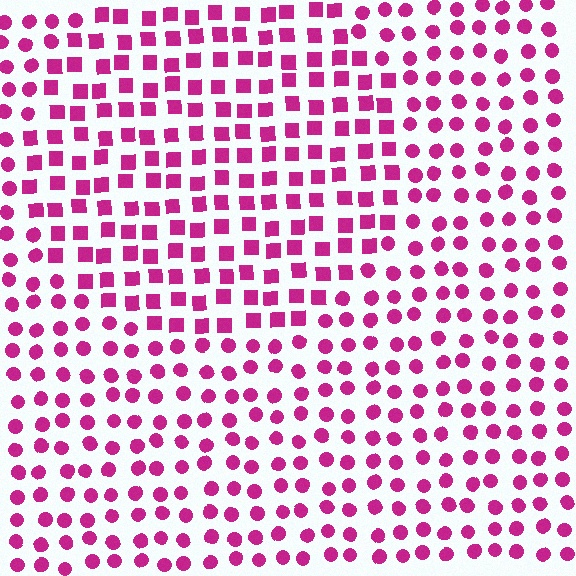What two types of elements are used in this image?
The image uses squares inside the circle region and circles outside it.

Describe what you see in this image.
The image is filled with small magenta elements arranged in a uniform grid. A circle-shaped region contains squares, while the surrounding area contains circles. The boundary is defined purely by the change in element shape.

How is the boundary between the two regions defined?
The boundary is defined by a change in element shape: squares inside vs. circles outside. All elements share the same color and spacing.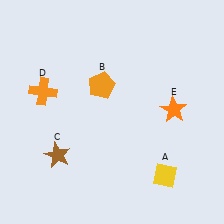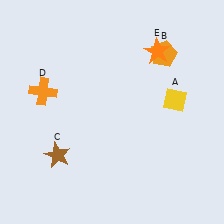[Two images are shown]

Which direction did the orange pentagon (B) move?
The orange pentagon (B) moved right.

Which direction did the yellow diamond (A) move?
The yellow diamond (A) moved up.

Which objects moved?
The objects that moved are: the yellow diamond (A), the orange pentagon (B), the orange star (E).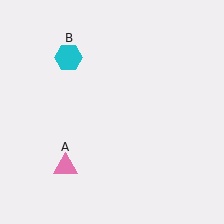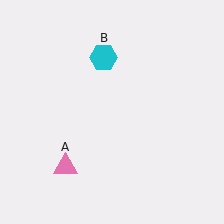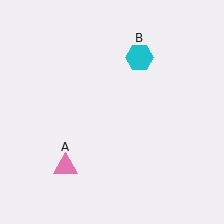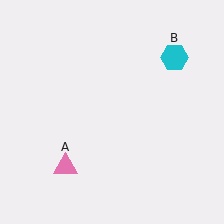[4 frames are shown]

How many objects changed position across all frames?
1 object changed position: cyan hexagon (object B).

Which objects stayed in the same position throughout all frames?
Pink triangle (object A) remained stationary.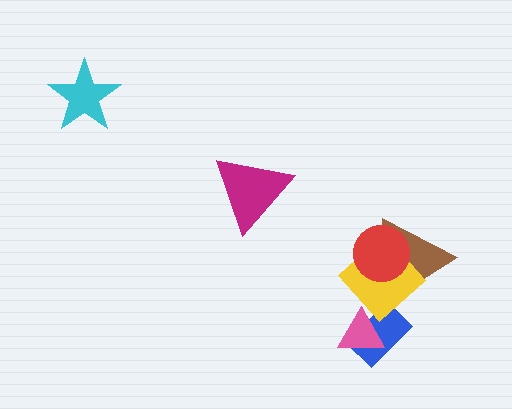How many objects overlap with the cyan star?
0 objects overlap with the cyan star.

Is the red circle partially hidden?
No, no other shape covers it.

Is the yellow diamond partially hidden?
Yes, it is partially covered by another shape.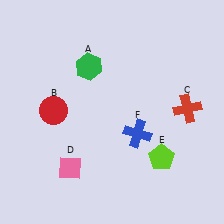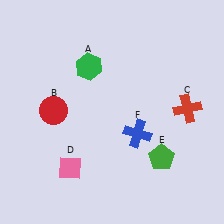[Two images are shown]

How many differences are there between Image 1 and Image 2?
There is 1 difference between the two images.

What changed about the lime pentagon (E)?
In Image 1, E is lime. In Image 2, it changed to green.